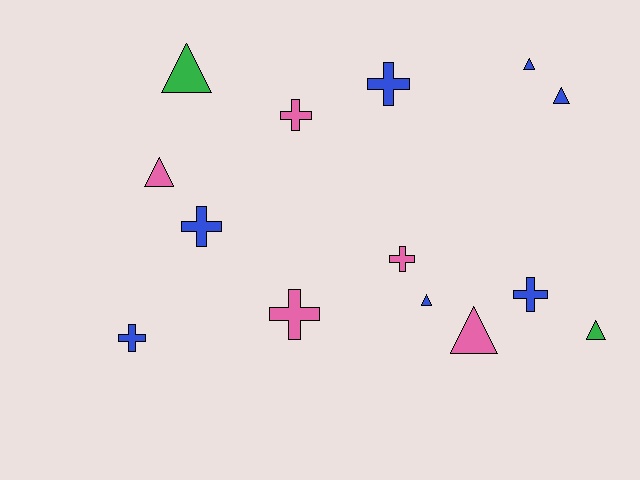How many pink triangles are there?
There are 2 pink triangles.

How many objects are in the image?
There are 14 objects.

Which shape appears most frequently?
Triangle, with 7 objects.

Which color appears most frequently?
Blue, with 7 objects.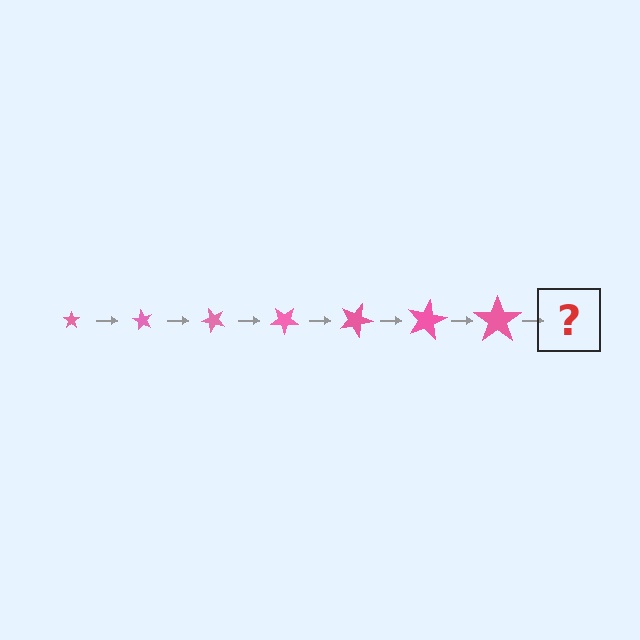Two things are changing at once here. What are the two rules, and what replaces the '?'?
The two rules are that the star grows larger each step and it rotates 60 degrees each step. The '?' should be a star, larger than the previous one and rotated 420 degrees from the start.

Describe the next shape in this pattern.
It should be a star, larger than the previous one and rotated 420 degrees from the start.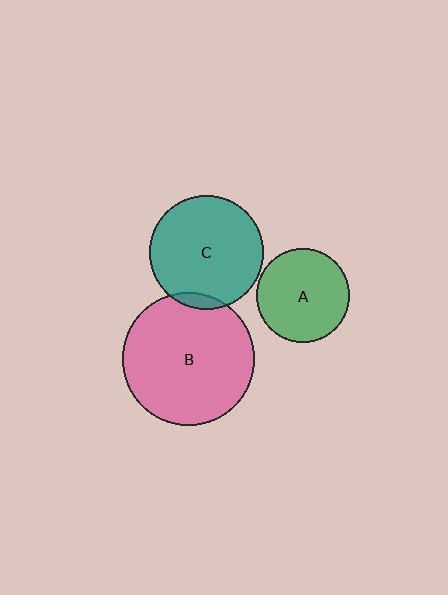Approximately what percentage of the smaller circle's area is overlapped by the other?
Approximately 5%.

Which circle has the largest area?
Circle B (pink).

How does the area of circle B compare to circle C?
Approximately 1.4 times.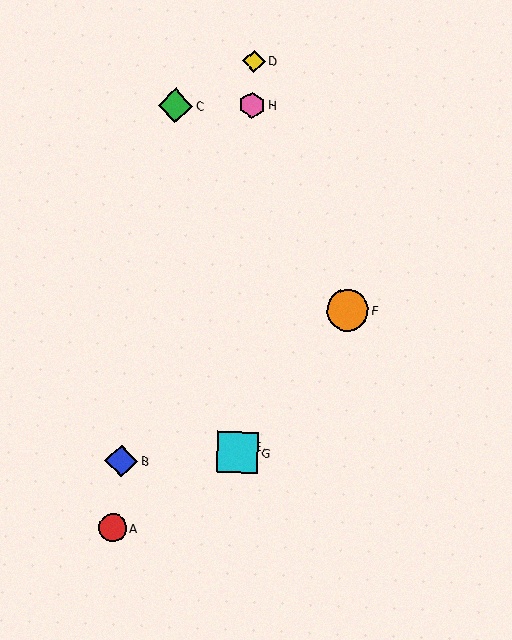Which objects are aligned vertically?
Objects D, E, G, H are aligned vertically.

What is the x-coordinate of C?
Object C is at x≈175.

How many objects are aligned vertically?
4 objects (D, E, G, H) are aligned vertically.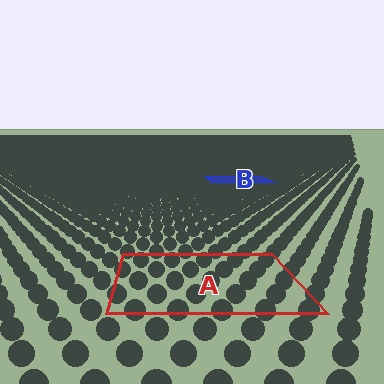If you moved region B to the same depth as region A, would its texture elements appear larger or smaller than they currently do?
They would appear larger. At a closer depth, the same texture elements are projected at a bigger on-screen size.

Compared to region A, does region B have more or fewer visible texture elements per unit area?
Region B has more texture elements per unit area — they are packed more densely because it is farther away.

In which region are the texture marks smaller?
The texture marks are smaller in region B, because it is farther away.